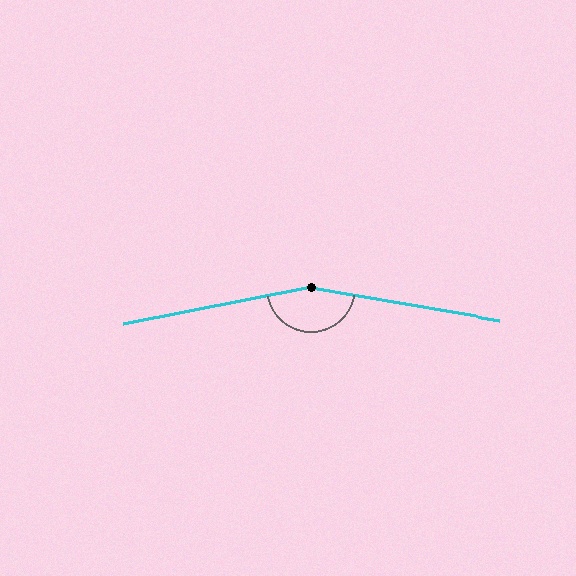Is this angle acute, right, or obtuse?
It is obtuse.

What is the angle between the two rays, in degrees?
Approximately 159 degrees.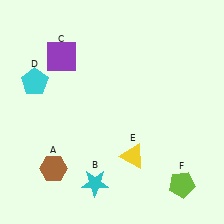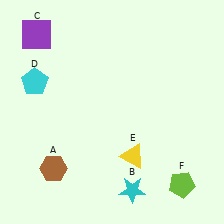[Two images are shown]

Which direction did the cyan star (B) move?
The cyan star (B) moved right.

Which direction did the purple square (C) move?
The purple square (C) moved left.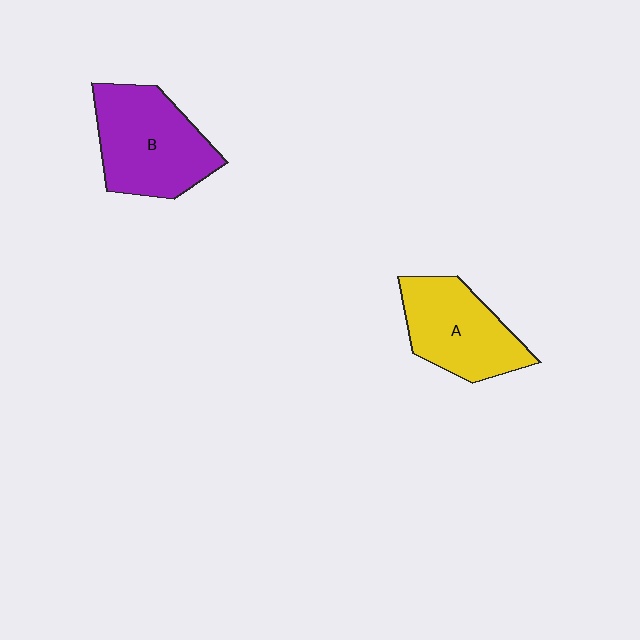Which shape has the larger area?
Shape B (purple).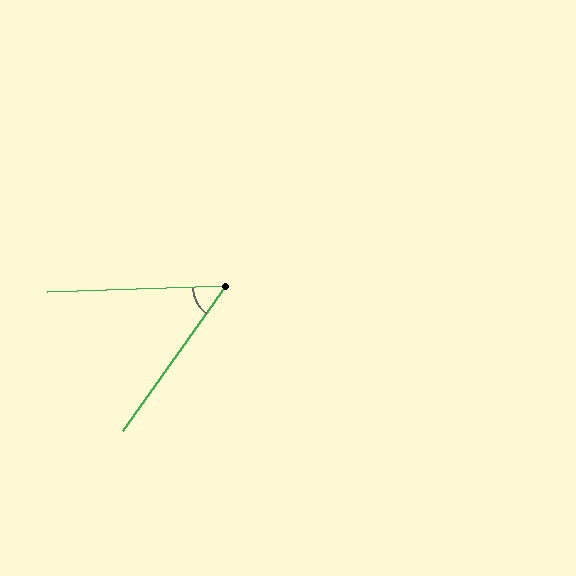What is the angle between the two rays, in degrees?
Approximately 53 degrees.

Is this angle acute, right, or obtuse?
It is acute.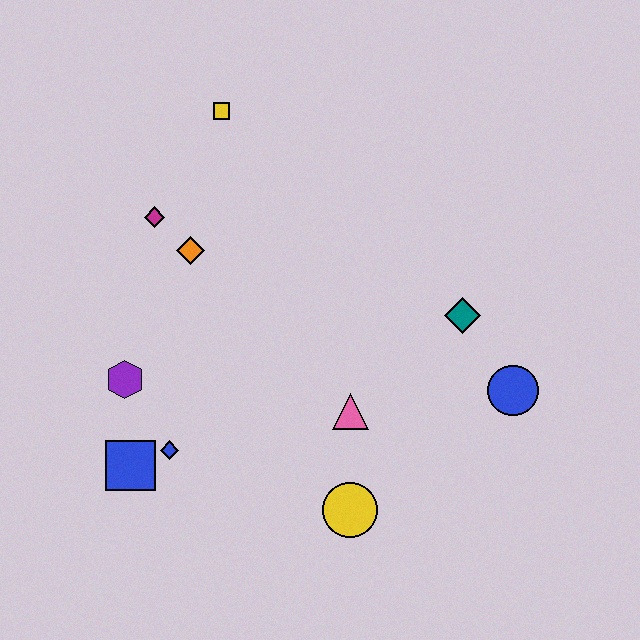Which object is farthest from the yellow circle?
The yellow square is farthest from the yellow circle.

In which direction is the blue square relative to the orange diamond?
The blue square is below the orange diamond.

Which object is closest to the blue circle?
The teal diamond is closest to the blue circle.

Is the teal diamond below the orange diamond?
Yes